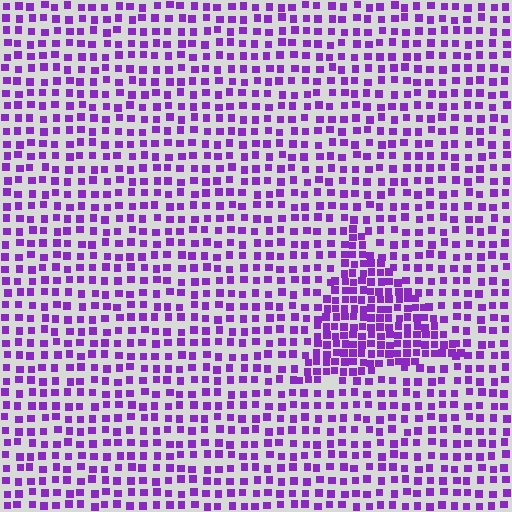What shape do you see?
I see a triangle.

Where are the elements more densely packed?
The elements are more densely packed inside the triangle boundary.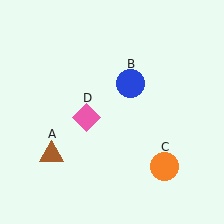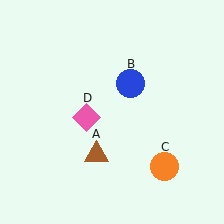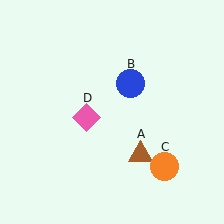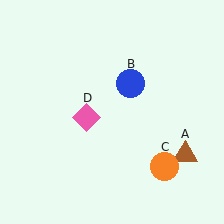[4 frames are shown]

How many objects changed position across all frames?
1 object changed position: brown triangle (object A).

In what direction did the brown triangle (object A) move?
The brown triangle (object A) moved right.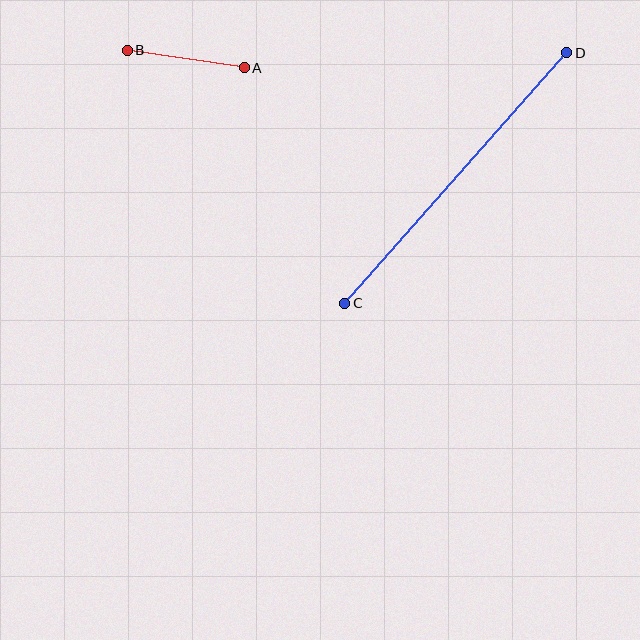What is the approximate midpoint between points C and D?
The midpoint is at approximately (456, 178) pixels.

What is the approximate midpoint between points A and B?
The midpoint is at approximately (186, 59) pixels.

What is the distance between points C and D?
The distance is approximately 334 pixels.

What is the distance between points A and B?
The distance is approximately 119 pixels.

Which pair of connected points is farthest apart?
Points C and D are farthest apart.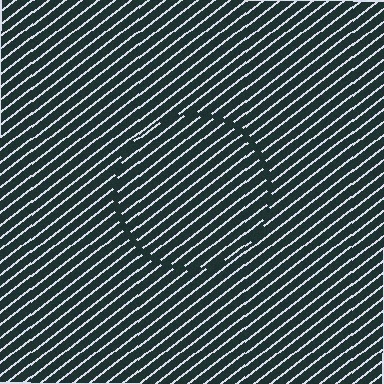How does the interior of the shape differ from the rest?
The interior of the shape contains the same grating, shifted by half a period — the contour is defined by the phase discontinuity where line-ends from the inner and outer gratings abut.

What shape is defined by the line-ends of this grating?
An illusory circle. The interior of the shape contains the same grating, shifted by half a period — the contour is defined by the phase discontinuity where line-ends from the inner and outer gratings abut.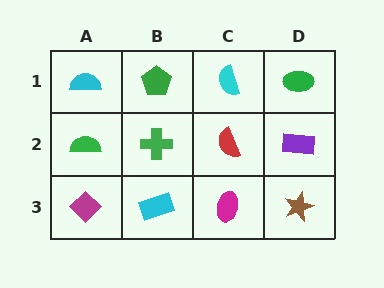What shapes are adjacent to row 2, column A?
A cyan semicircle (row 1, column A), a magenta diamond (row 3, column A), a green cross (row 2, column B).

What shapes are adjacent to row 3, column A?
A green semicircle (row 2, column A), a cyan rectangle (row 3, column B).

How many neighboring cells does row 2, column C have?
4.